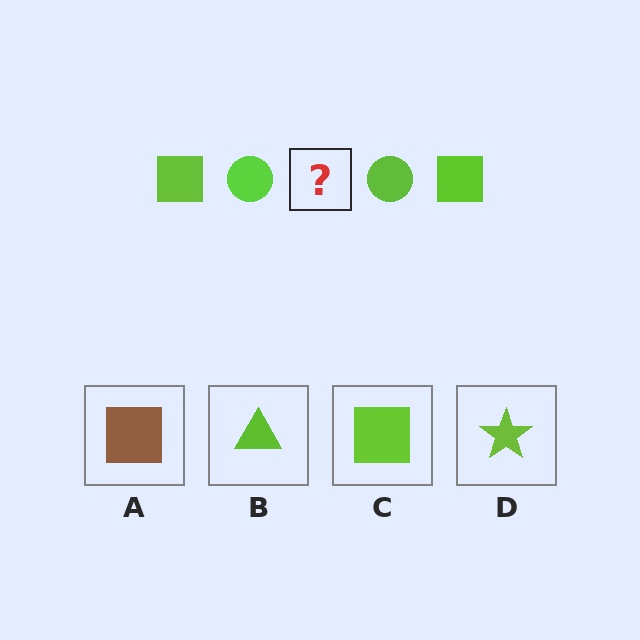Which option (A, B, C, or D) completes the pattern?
C.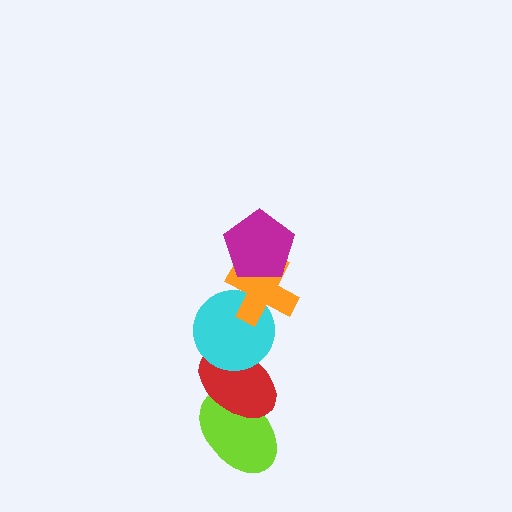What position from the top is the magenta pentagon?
The magenta pentagon is 1st from the top.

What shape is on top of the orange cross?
The magenta pentagon is on top of the orange cross.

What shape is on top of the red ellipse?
The cyan circle is on top of the red ellipse.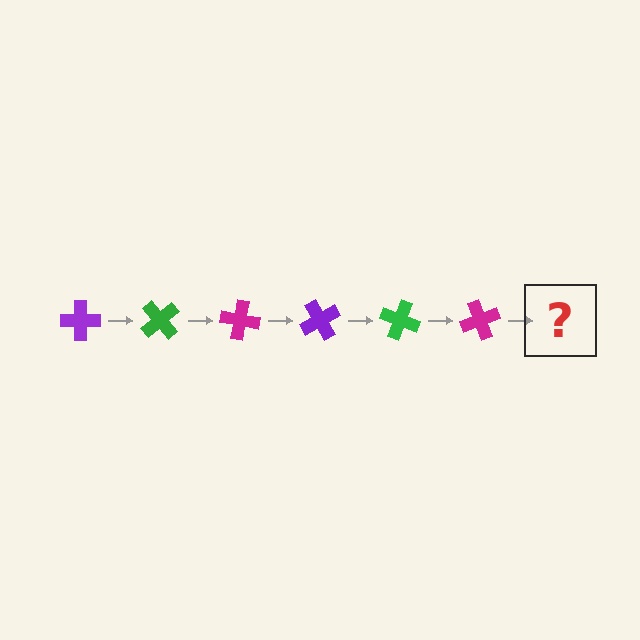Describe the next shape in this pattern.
It should be a purple cross, rotated 300 degrees from the start.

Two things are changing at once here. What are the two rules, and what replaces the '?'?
The two rules are that it rotates 50 degrees each step and the color cycles through purple, green, and magenta. The '?' should be a purple cross, rotated 300 degrees from the start.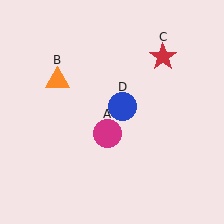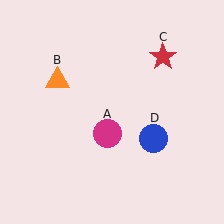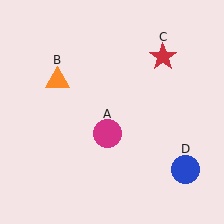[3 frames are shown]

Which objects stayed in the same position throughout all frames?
Magenta circle (object A) and orange triangle (object B) and red star (object C) remained stationary.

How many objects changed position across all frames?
1 object changed position: blue circle (object D).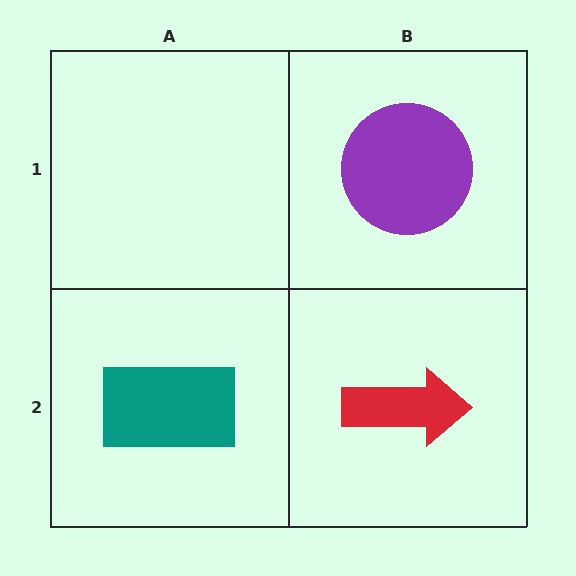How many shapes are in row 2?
2 shapes.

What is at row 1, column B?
A purple circle.